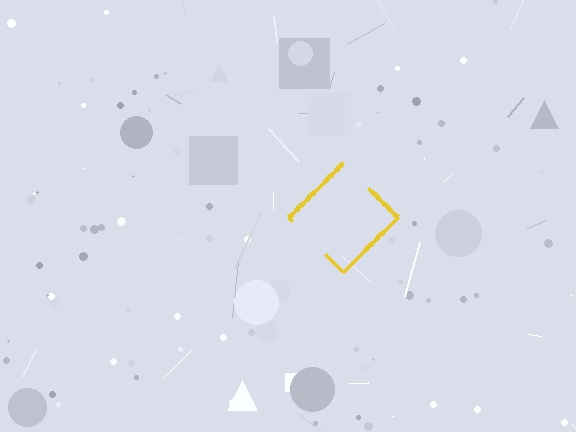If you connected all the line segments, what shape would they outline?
They would outline a diamond.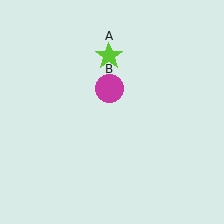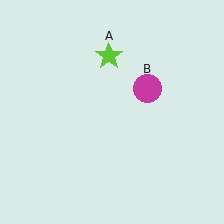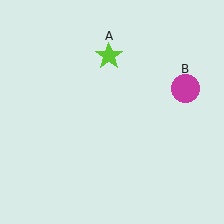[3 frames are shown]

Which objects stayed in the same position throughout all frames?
Lime star (object A) remained stationary.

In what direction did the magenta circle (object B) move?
The magenta circle (object B) moved right.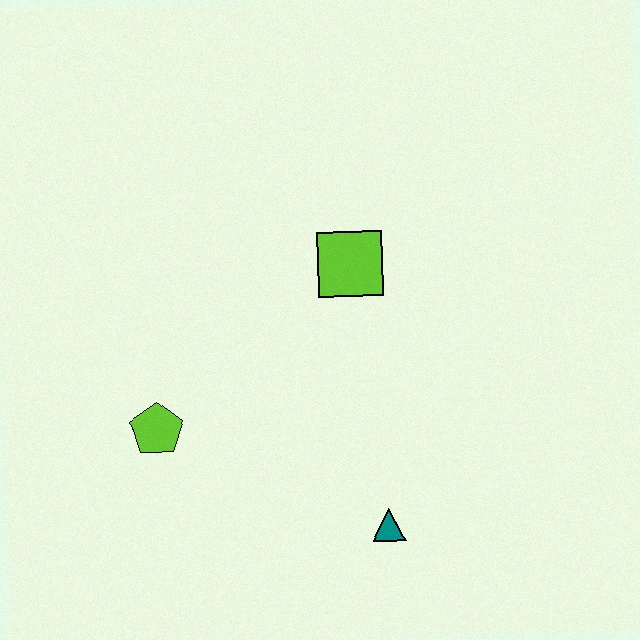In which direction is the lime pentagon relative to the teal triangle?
The lime pentagon is to the left of the teal triangle.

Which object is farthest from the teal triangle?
The lime square is farthest from the teal triangle.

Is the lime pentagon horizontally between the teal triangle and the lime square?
No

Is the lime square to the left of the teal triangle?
Yes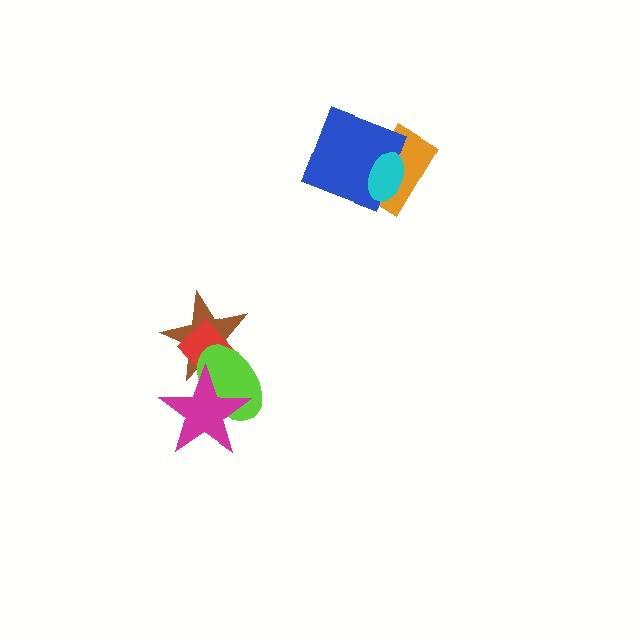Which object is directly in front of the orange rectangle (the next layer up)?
The blue square is directly in front of the orange rectangle.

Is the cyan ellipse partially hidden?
No, no other shape covers it.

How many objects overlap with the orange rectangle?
2 objects overlap with the orange rectangle.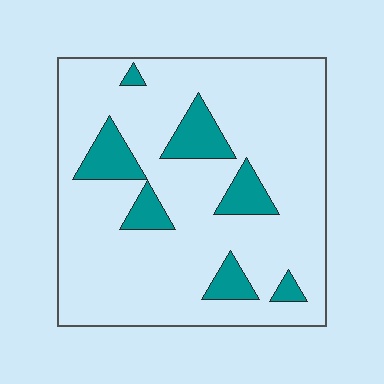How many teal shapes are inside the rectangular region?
7.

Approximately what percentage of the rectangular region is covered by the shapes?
Approximately 15%.